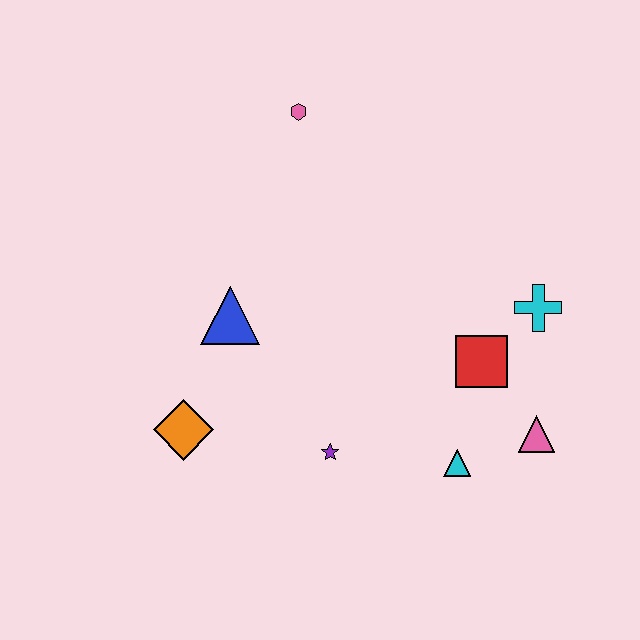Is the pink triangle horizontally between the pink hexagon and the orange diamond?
No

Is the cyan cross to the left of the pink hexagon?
No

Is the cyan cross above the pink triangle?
Yes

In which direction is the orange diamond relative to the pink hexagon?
The orange diamond is below the pink hexagon.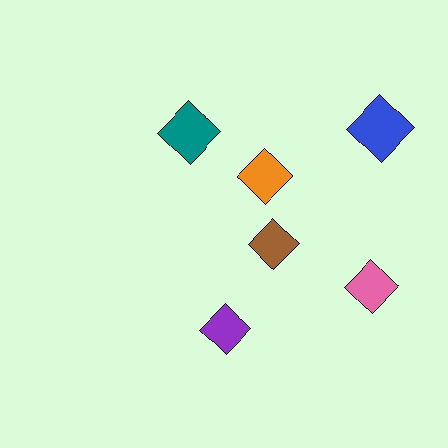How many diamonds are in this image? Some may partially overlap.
There are 6 diamonds.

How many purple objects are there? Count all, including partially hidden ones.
There is 1 purple object.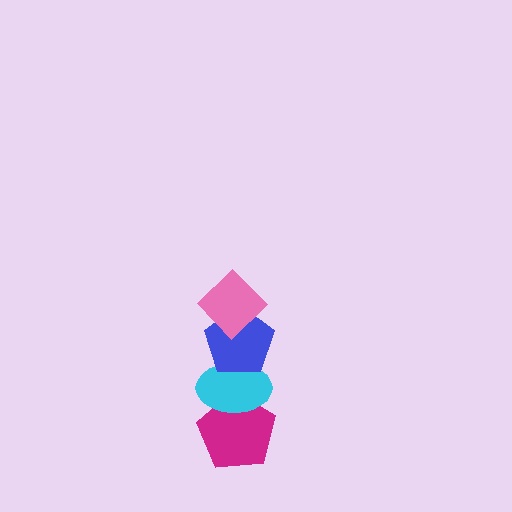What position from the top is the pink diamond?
The pink diamond is 1st from the top.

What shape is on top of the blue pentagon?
The pink diamond is on top of the blue pentagon.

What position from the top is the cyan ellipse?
The cyan ellipse is 3rd from the top.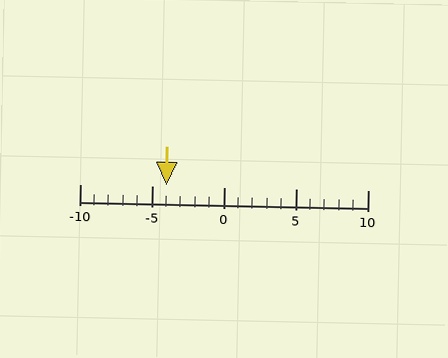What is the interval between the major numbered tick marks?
The major tick marks are spaced 5 units apart.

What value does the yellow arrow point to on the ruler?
The yellow arrow points to approximately -4.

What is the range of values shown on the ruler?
The ruler shows values from -10 to 10.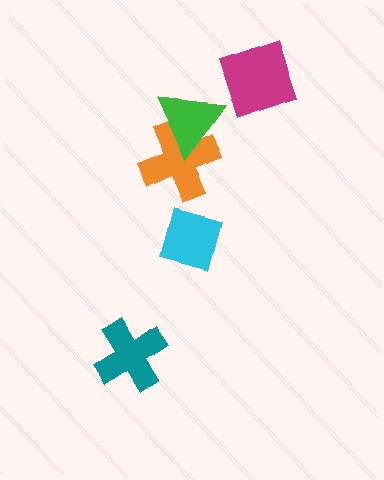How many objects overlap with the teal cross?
0 objects overlap with the teal cross.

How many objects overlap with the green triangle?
1 object overlaps with the green triangle.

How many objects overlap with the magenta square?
0 objects overlap with the magenta square.